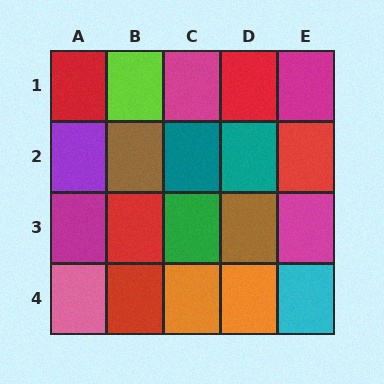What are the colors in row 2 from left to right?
Purple, brown, teal, teal, red.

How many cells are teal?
2 cells are teal.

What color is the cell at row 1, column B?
Lime.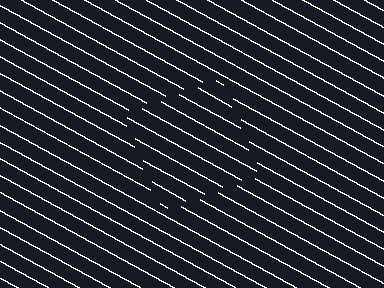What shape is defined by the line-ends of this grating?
An illusory square. The interior of the shape contains the same grating, shifted by half a period — the contour is defined by the phase discontinuity where line-ends from the inner and outer gratings abut.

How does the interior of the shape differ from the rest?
The interior of the shape contains the same grating, shifted by half a period — the contour is defined by the phase discontinuity where line-ends from the inner and outer gratings abut.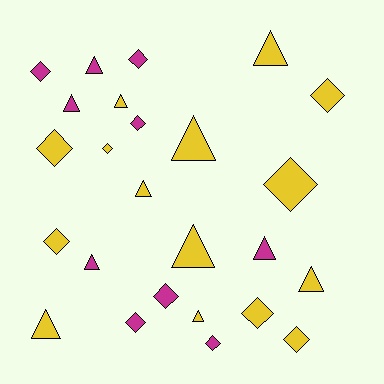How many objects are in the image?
There are 25 objects.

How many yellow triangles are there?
There are 8 yellow triangles.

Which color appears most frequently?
Yellow, with 15 objects.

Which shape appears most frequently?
Diamond, with 13 objects.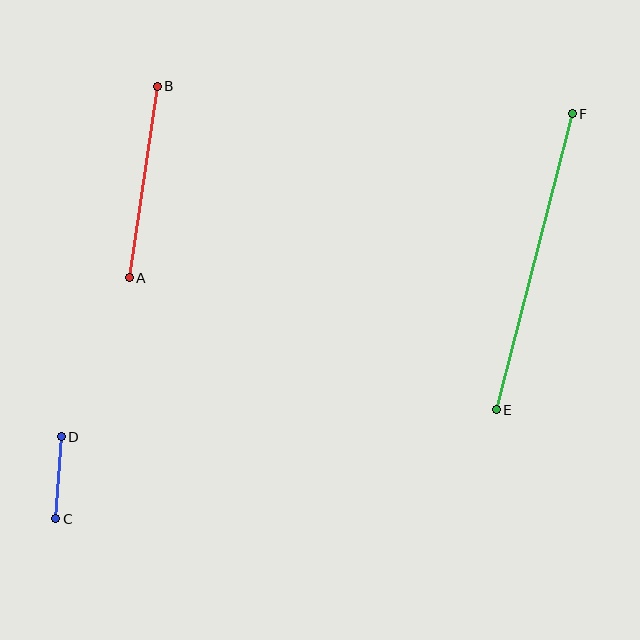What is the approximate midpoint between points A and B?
The midpoint is at approximately (143, 182) pixels.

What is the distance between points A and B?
The distance is approximately 193 pixels.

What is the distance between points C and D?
The distance is approximately 82 pixels.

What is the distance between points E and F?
The distance is approximately 306 pixels.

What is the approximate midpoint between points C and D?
The midpoint is at approximately (58, 478) pixels.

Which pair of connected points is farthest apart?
Points E and F are farthest apart.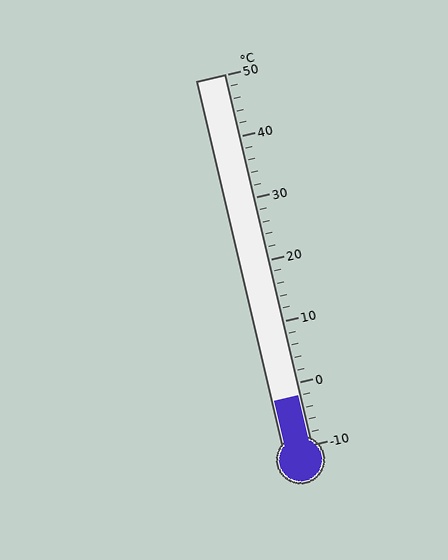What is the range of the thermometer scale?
The thermometer scale ranges from -10°C to 50°C.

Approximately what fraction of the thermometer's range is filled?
The thermometer is filled to approximately 15% of its range.